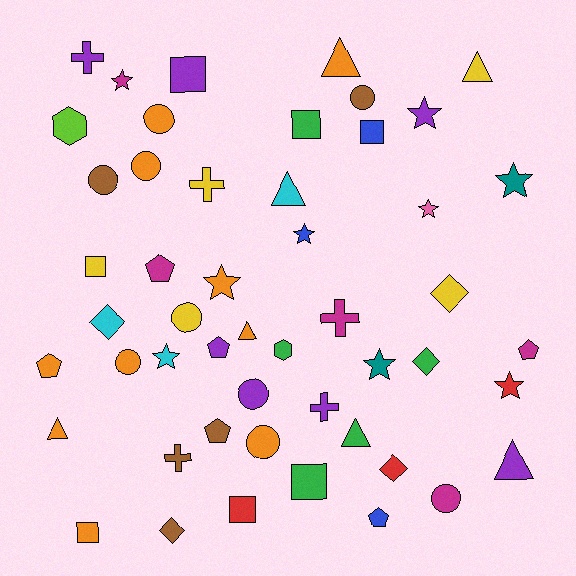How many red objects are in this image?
There are 3 red objects.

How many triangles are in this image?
There are 7 triangles.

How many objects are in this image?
There are 50 objects.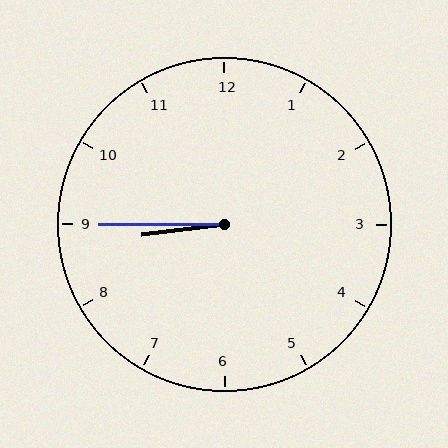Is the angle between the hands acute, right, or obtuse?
It is acute.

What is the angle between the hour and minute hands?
Approximately 8 degrees.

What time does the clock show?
8:45.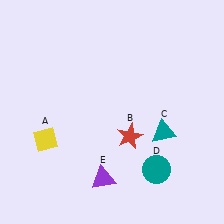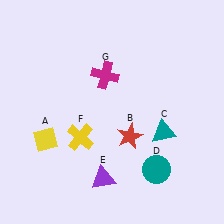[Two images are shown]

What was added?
A yellow cross (F), a magenta cross (G) were added in Image 2.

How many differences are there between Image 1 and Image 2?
There are 2 differences between the two images.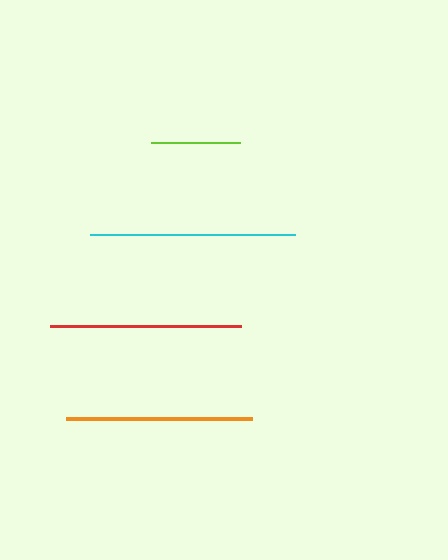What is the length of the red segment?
The red segment is approximately 191 pixels long.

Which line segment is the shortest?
The lime line is the shortest at approximately 88 pixels.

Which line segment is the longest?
The cyan line is the longest at approximately 205 pixels.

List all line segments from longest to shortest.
From longest to shortest: cyan, red, orange, lime.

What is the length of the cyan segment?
The cyan segment is approximately 205 pixels long.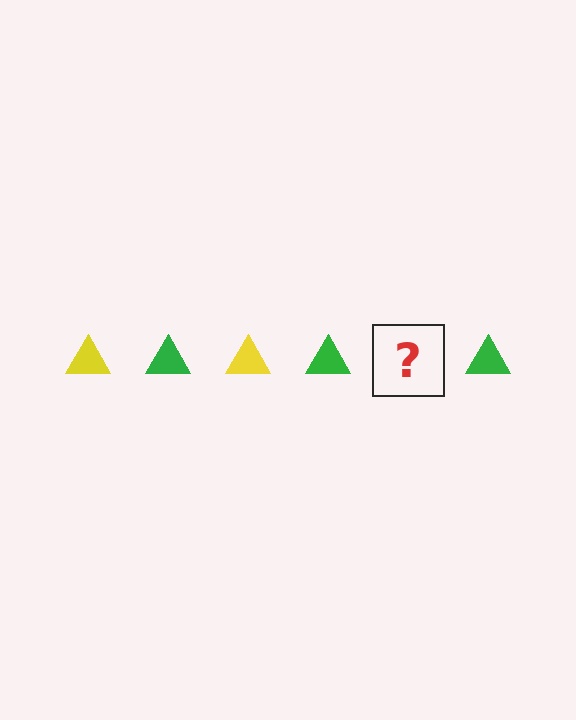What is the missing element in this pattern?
The missing element is a yellow triangle.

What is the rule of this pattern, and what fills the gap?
The rule is that the pattern cycles through yellow, green triangles. The gap should be filled with a yellow triangle.